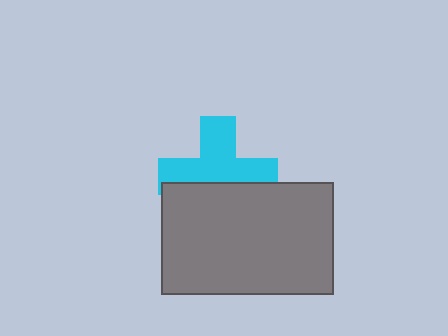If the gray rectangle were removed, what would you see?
You would see the complete cyan cross.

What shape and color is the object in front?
The object in front is a gray rectangle.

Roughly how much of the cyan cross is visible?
About half of it is visible (roughly 59%).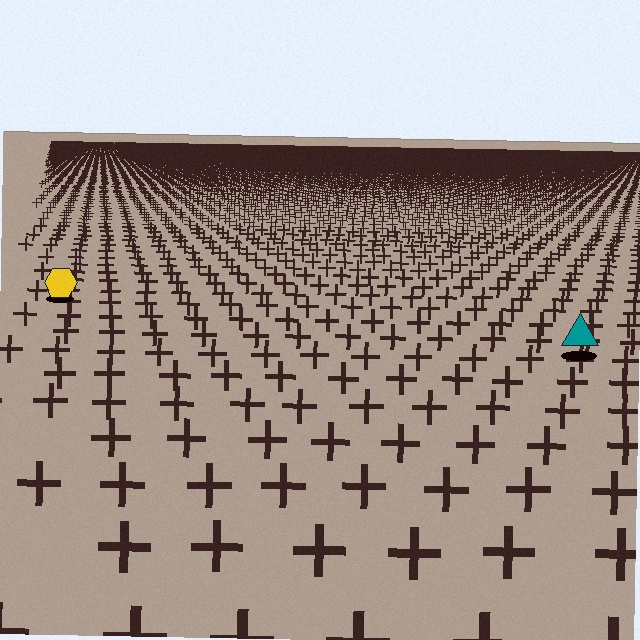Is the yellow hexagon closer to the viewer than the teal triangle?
No. The teal triangle is closer — you can tell from the texture gradient: the ground texture is coarser near it.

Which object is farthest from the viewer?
The yellow hexagon is farthest from the viewer. It appears smaller and the ground texture around it is denser.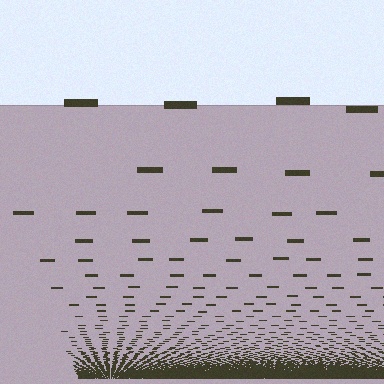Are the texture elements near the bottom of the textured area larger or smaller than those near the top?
Smaller. The gradient is inverted — elements near the bottom are smaller and denser.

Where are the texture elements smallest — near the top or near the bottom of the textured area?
Near the bottom.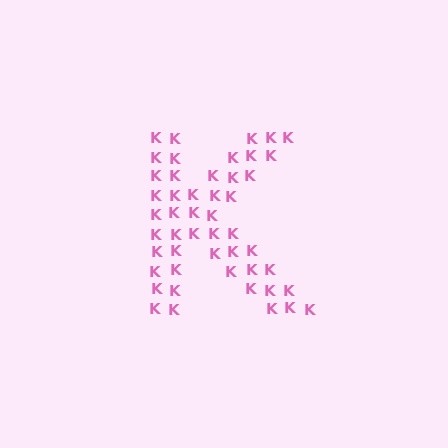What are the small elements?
The small elements are letter K's.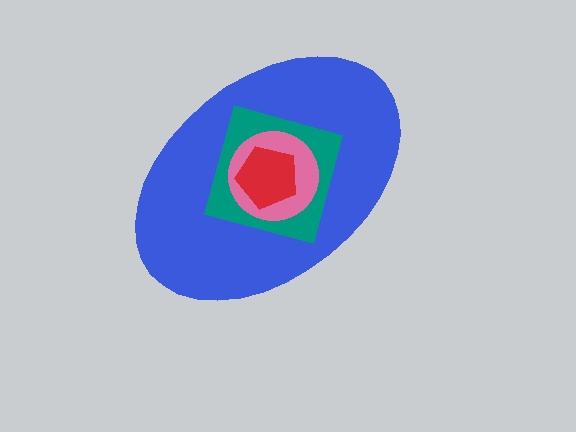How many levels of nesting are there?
4.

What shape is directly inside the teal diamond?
The pink circle.